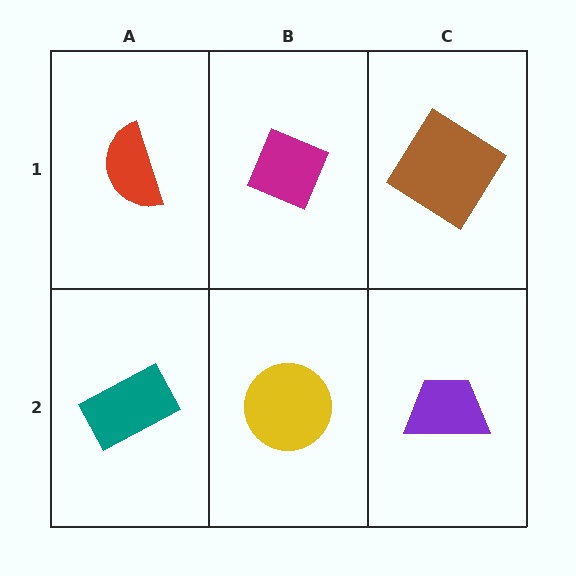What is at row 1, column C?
A brown diamond.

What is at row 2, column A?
A teal rectangle.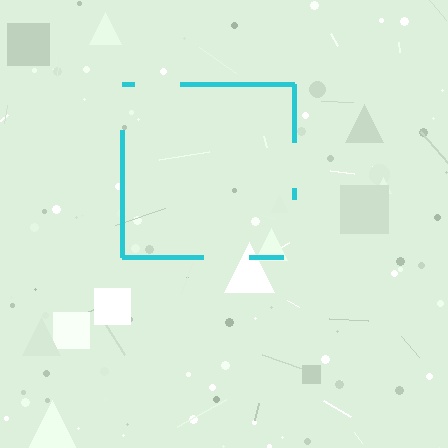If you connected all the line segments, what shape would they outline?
They would outline a square.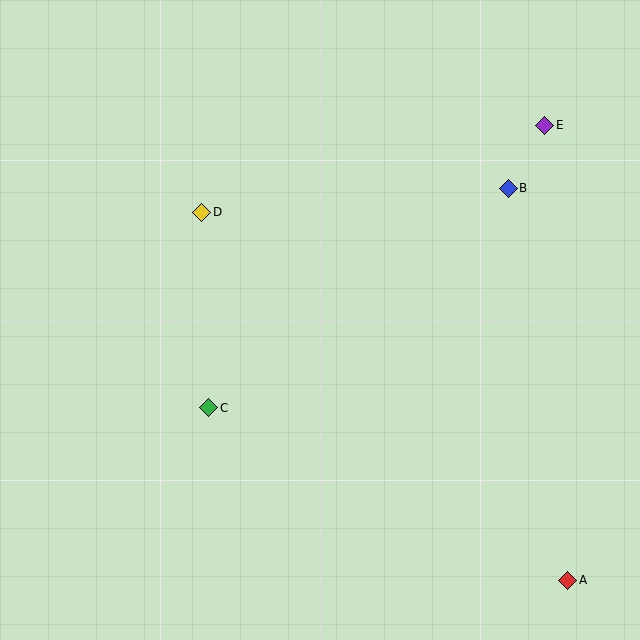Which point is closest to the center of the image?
Point C at (209, 408) is closest to the center.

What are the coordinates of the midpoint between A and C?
The midpoint between A and C is at (388, 494).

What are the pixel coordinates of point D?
Point D is at (202, 212).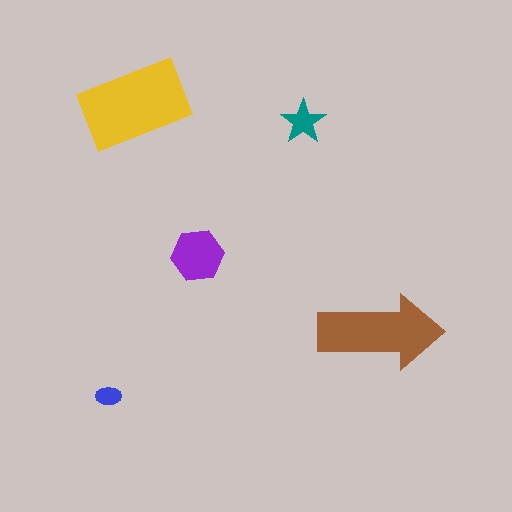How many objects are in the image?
There are 5 objects in the image.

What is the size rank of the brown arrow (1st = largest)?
2nd.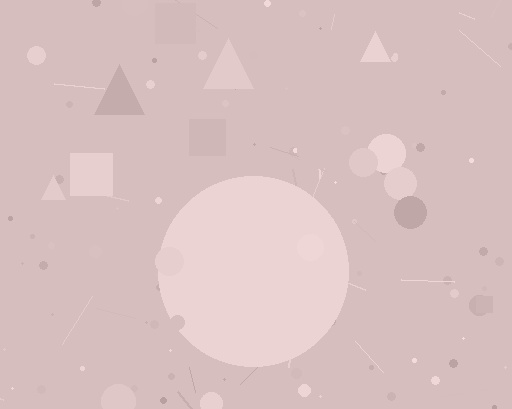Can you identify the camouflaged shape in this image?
The camouflaged shape is a circle.